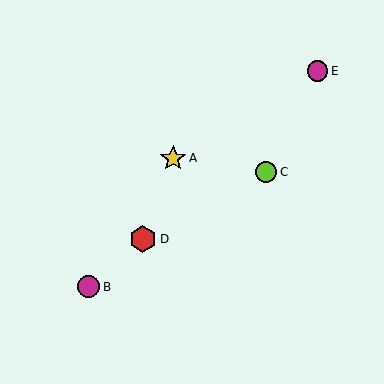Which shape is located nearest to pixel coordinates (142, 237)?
The red hexagon (labeled D) at (143, 239) is nearest to that location.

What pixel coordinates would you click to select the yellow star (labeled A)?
Click at (173, 158) to select the yellow star A.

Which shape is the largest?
The red hexagon (labeled D) is the largest.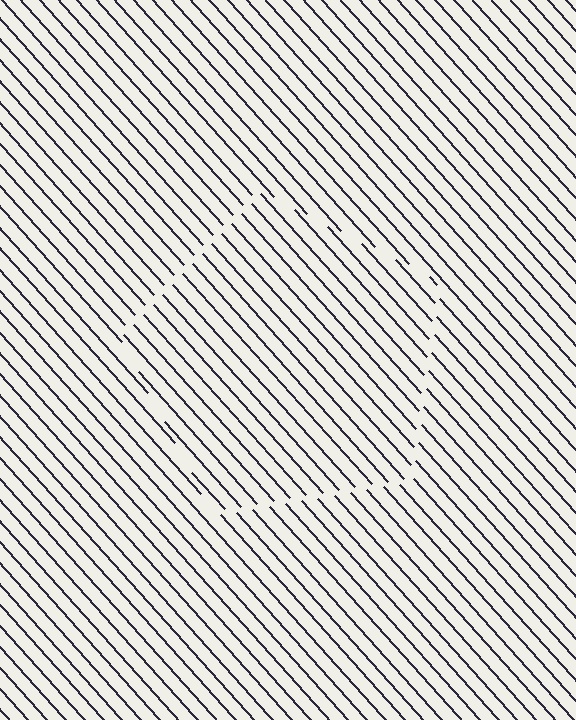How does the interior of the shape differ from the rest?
The interior of the shape contains the same grating, shifted by half a period — the contour is defined by the phase discontinuity where line-ends from the inner and outer gratings abut.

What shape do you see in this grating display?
An illusory pentagon. The interior of the shape contains the same grating, shifted by half a period — the contour is defined by the phase discontinuity where line-ends from the inner and outer gratings abut.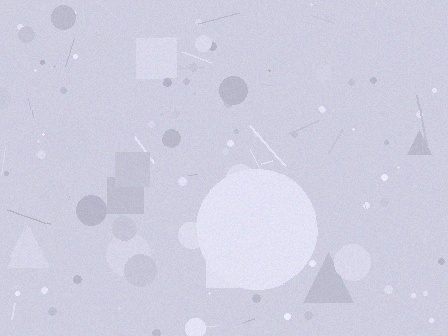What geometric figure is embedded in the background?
A circle is embedded in the background.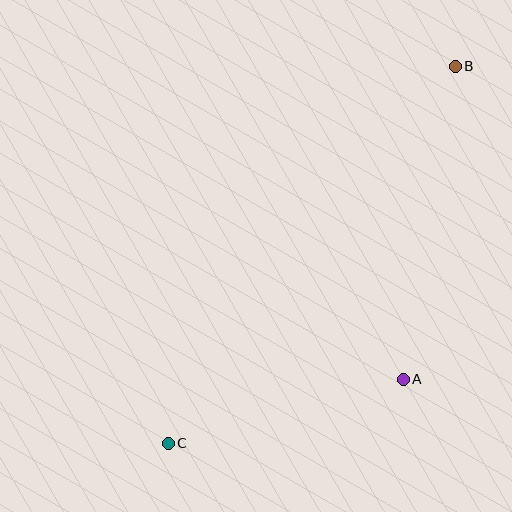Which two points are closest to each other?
Points A and C are closest to each other.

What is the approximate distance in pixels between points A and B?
The distance between A and B is approximately 317 pixels.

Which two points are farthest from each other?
Points B and C are farthest from each other.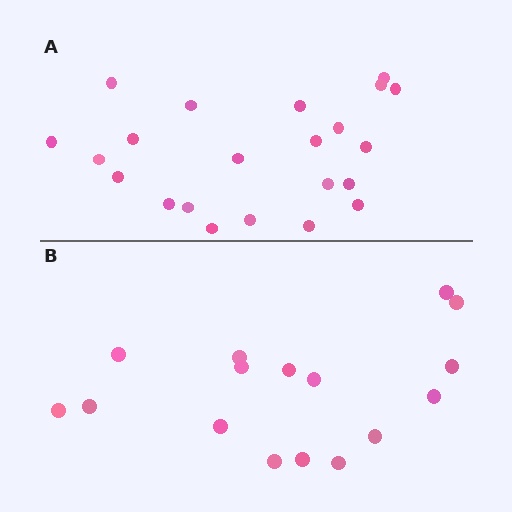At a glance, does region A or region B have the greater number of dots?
Region A (the top region) has more dots.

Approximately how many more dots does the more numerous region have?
Region A has about 6 more dots than region B.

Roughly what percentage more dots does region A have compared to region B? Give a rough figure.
About 40% more.